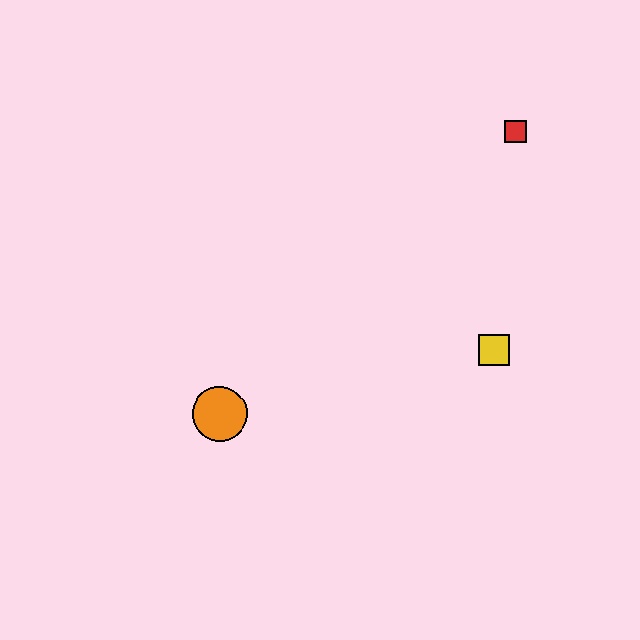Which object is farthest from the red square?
The orange circle is farthest from the red square.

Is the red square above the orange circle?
Yes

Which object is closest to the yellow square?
The red square is closest to the yellow square.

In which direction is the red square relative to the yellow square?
The red square is above the yellow square.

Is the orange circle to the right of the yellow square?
No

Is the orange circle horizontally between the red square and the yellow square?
No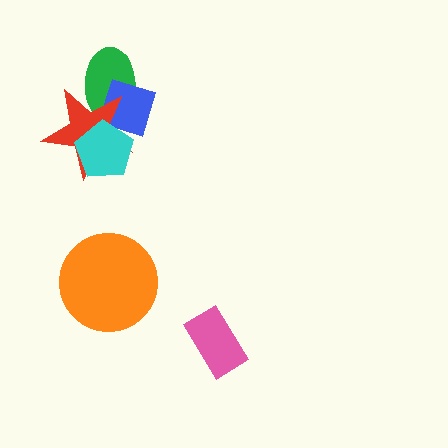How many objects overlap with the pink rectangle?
0 objects overlap with the pink rectangle.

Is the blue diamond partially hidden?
Yes, it is partially covered by another shape.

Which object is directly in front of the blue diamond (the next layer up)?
The red star is directly in front of the blue diamond.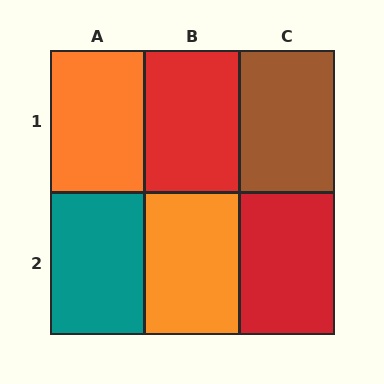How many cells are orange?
2 cells are orange.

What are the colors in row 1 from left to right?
Orange, red, brown.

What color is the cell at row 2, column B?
Orange.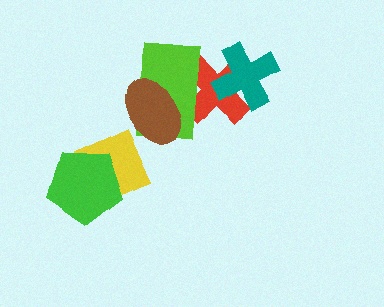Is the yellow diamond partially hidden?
Yes, it is partially covered by another shape.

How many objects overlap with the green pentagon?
1 object overlaps with the green pentagon.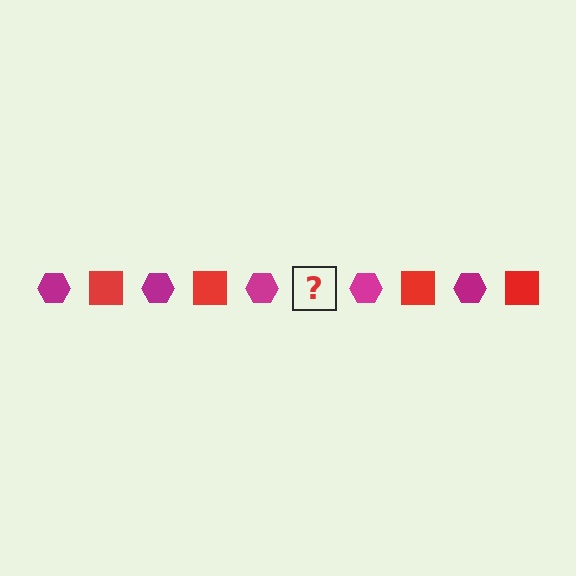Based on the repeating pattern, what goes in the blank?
The blank should be a red square.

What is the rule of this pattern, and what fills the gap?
The rule is that the pattern alternates between magenta hexagon and red square. The gap should be filled with a red square.